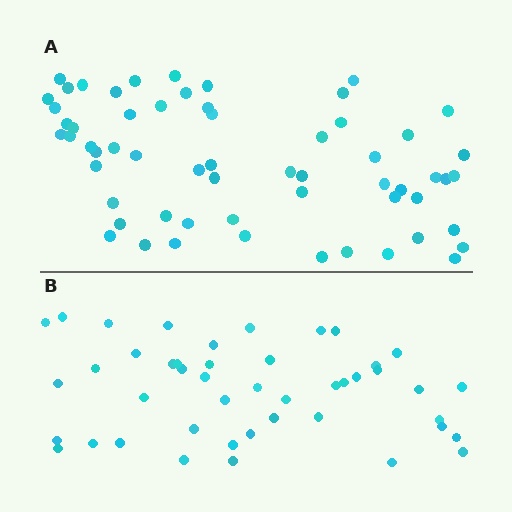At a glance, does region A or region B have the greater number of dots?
Region A (the top region) has more dots.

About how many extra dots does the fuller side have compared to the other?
Region A has approximately 15 more dots than region B.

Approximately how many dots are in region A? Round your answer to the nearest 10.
About 60 dots.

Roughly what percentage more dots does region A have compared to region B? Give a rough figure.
About 35% more.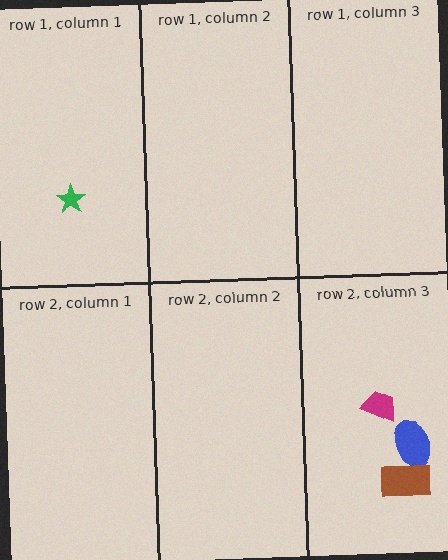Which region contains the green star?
The row 1, column 1 region.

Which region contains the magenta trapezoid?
The row 2, column 3 region.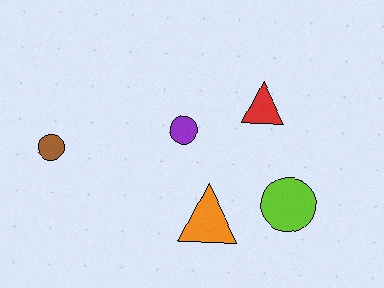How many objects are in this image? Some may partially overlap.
There are 5 objects.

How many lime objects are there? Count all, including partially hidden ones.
There is 1 lime object.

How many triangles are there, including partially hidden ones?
There are 2 triangles.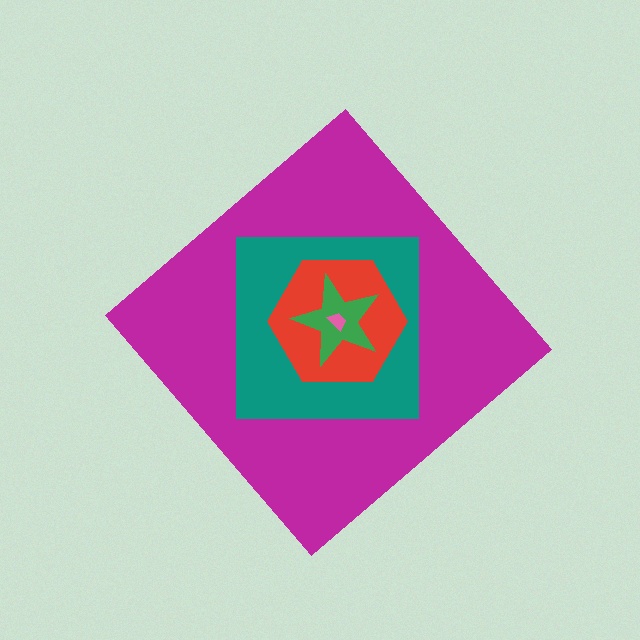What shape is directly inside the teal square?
The red hexagon.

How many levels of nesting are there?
5.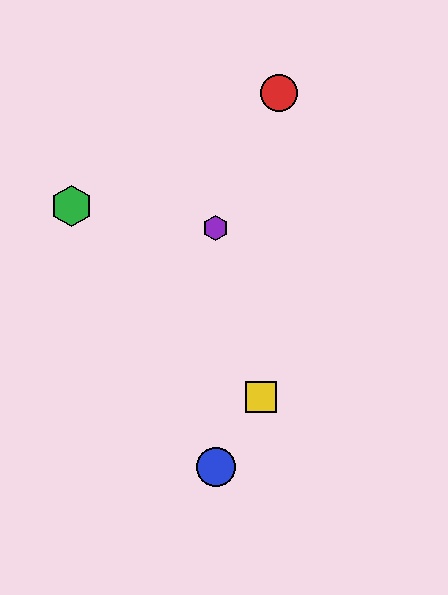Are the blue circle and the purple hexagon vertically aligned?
Yes, both are at x≈216.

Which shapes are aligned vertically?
The blue circle, the purple hexagon are aligned vertically.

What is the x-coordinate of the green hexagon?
The green hexagon is at x≈71.